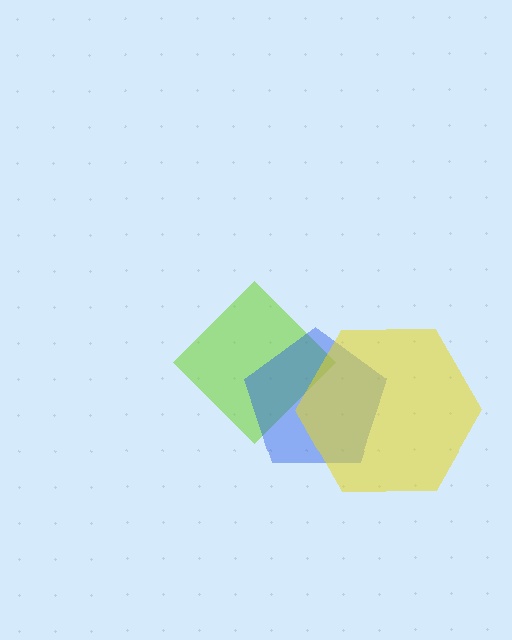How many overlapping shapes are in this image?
There are 3 overlapping shapes in the image.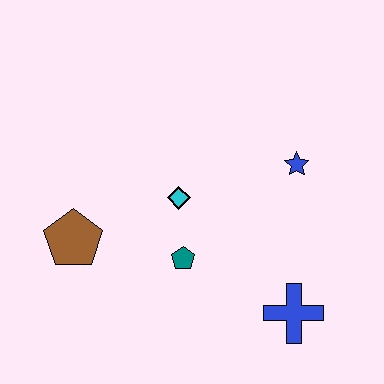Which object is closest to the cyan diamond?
The teal pentagon is closest to the cyan diamond.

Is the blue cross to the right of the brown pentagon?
Yes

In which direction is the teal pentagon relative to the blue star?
The teal pentagon is to the left of the blue star.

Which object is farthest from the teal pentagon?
The blue star is farthest from the teal pentagon.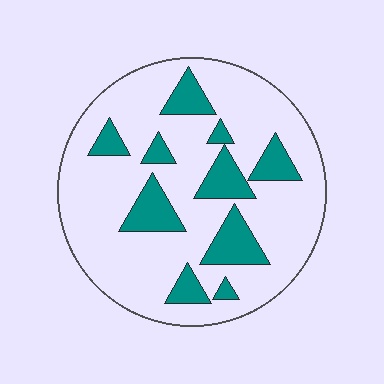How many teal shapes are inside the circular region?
10.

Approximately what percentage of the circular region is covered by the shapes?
Approximately 20%.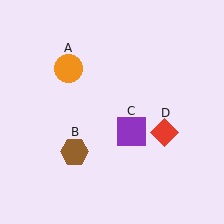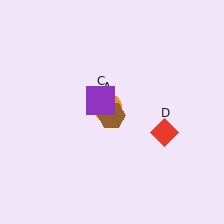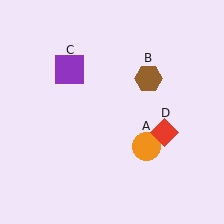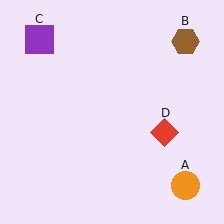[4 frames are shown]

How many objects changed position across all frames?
3 objects changed position: orange circle (object A), brown hexagon (object B), purple square (object C).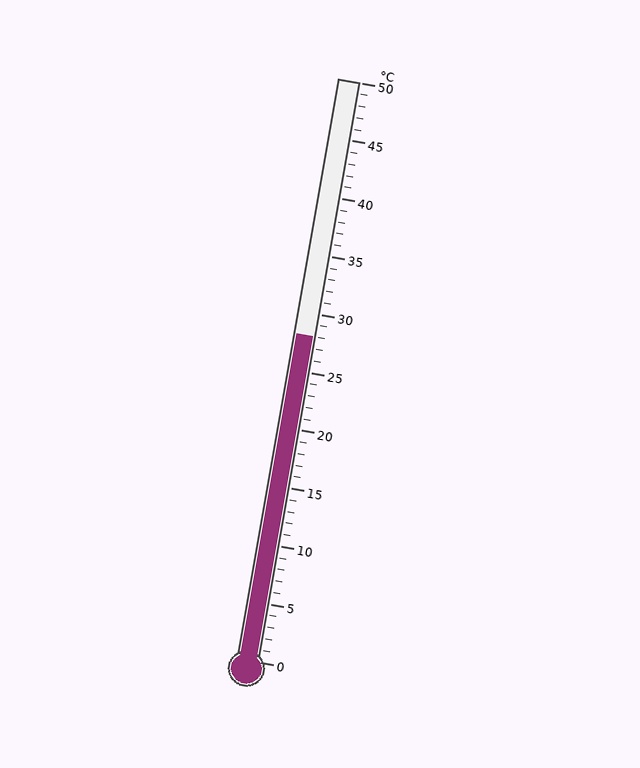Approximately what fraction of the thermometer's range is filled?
The thermometer is filled to approximately 55% of its range.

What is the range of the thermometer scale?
The thermometer scale ranges from 0°C to 50°C.